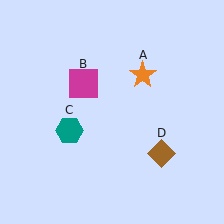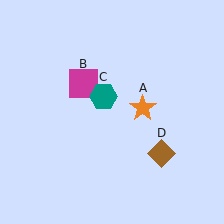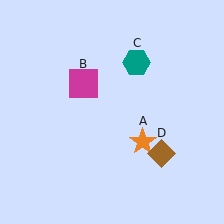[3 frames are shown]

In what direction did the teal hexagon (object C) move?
The teal hexagon (object C) moved up and to the right.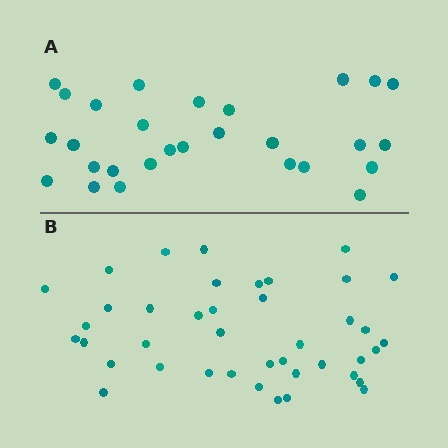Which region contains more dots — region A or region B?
Region B (the bottom region) has more dots.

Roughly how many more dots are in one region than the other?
Region B has approximately 15 more dots than region A.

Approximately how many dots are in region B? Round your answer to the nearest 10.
About 40 dots. (The exact count is 41, which rounds to 40.)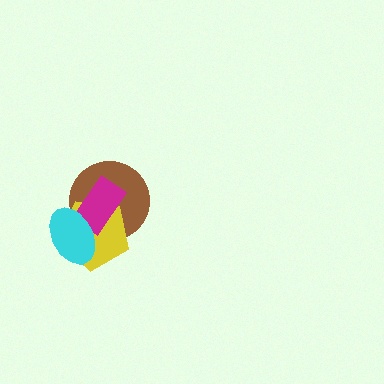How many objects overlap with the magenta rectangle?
3 objects overlap with the magenta rectangle.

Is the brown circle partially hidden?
Yes, it is partially covered by another shape.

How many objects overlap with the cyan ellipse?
3 objects overlap with the cyan ellipse.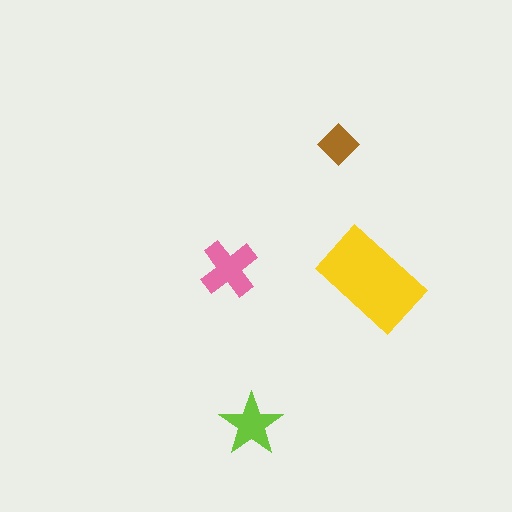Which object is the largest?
The yellow rectangle.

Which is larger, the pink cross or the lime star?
The pink cross.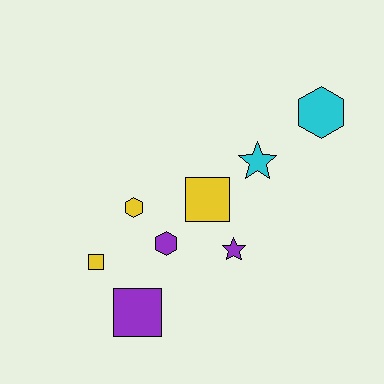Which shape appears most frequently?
Hexagon, with 3 objects.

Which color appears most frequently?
Purple, with 3 objects.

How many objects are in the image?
There are 8 objects.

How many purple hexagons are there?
There is 1 purple hexagon.